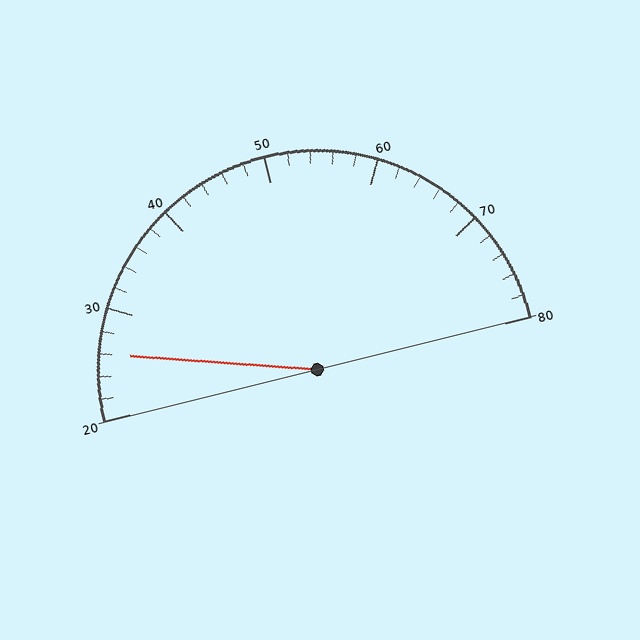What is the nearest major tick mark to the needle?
The nearest major tick mark is 30.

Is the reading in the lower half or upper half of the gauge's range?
The reading is in the lower half of the range (20 to 80).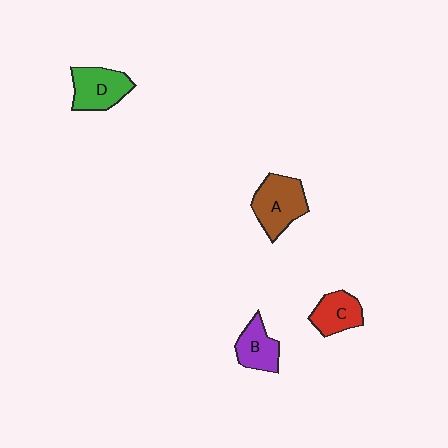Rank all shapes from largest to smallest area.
From largest to smallest: A (brown), D (green), C (red), B (purple).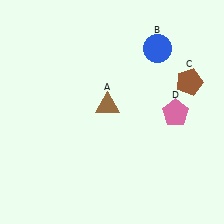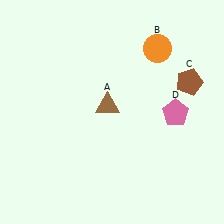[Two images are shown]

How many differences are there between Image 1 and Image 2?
There is 1 difference between the two images.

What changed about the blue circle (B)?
In Image 1, B is blue. In Image 2, it changed to orange.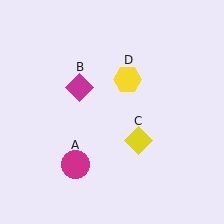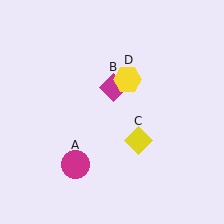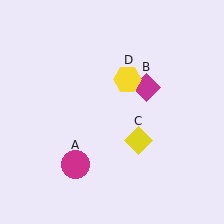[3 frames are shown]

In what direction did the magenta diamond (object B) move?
The magenta diamond (object B) moved right.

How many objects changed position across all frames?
1 object changed position: magenta diamond (object B).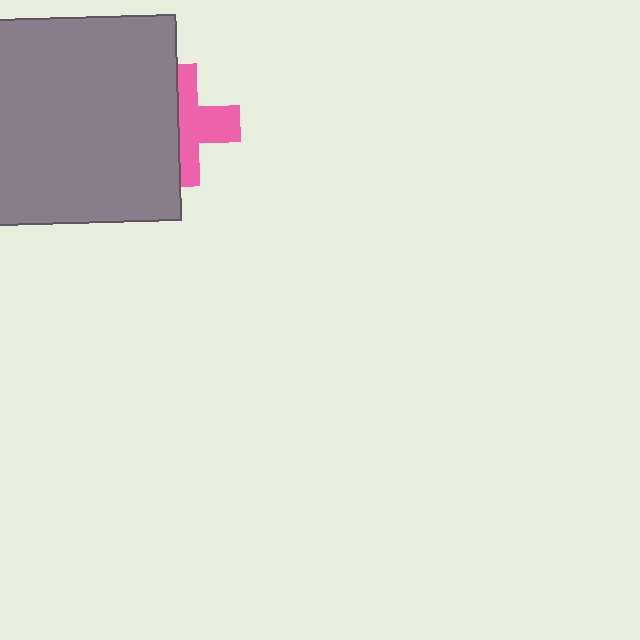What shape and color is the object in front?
The object in front is a gray square.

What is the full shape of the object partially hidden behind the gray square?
The partially hidden object is a pink cross.